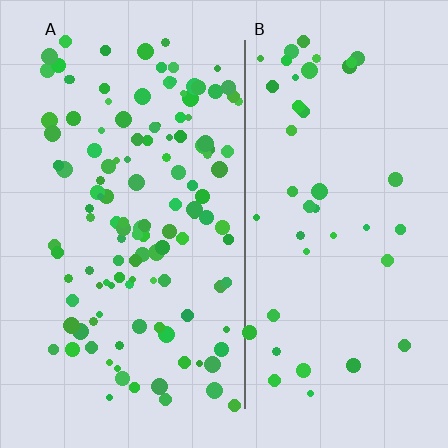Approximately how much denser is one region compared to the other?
Approximately 2.9× — region A over region B.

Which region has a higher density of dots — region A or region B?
A (the left).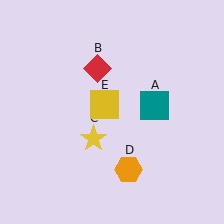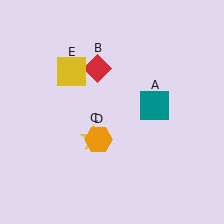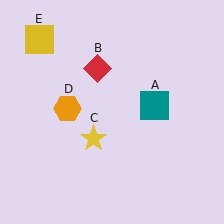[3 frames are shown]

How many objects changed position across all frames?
2 objects changed position: orange hexagon (object D), yellow square (object E).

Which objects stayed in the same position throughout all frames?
Teal square (object A) and red diamond (object B) and yellow star (object C) remained stationary.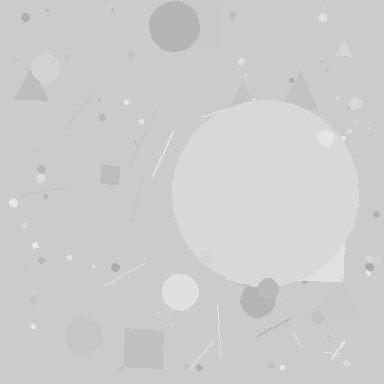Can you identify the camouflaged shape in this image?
The camouflaged shape is a circle.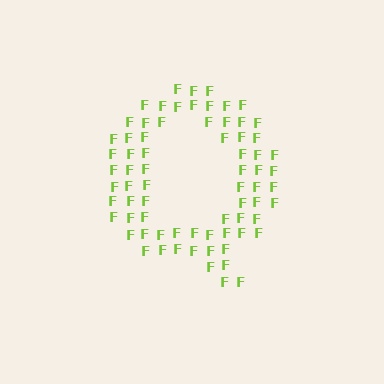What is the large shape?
The large shape is the letter Q.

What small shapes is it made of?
It is made of small letter F's.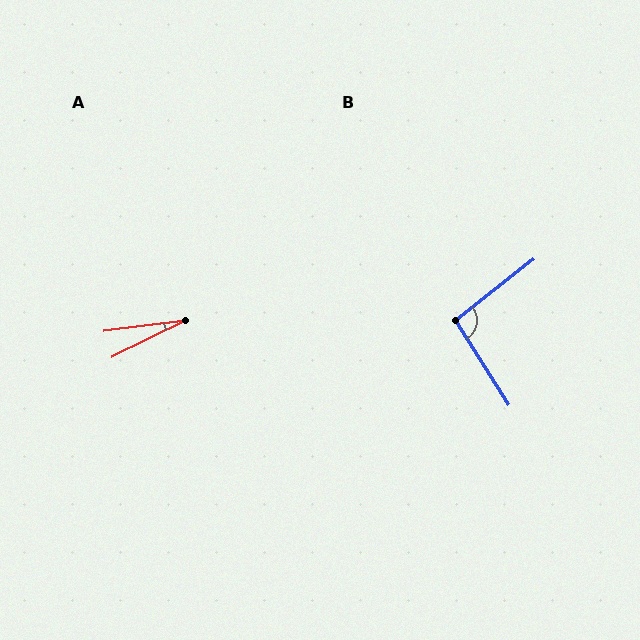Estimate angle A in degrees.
Approximately 19 degrees.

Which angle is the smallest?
A, at approximately 19 degrees.